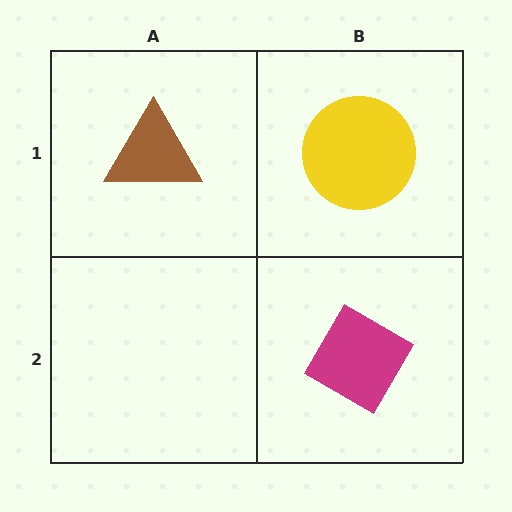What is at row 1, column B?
A yellow circle.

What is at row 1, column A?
A brown triangle.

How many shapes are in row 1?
2 shapes.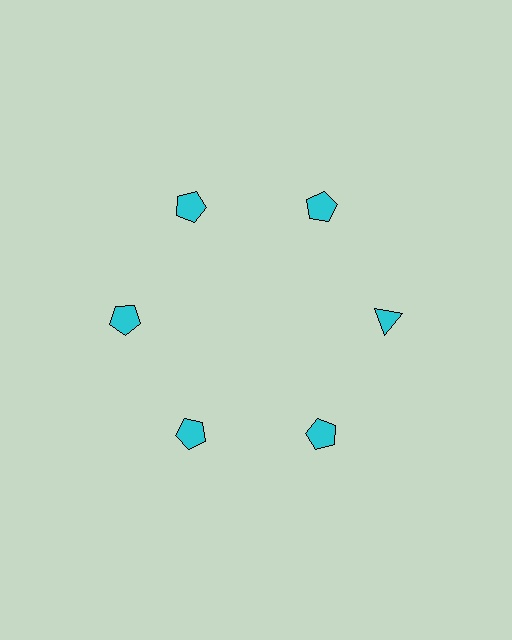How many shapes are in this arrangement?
There are 6 shapes arranged in a ring pattern.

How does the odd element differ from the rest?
It has a different shape: triangle instead of pentagon.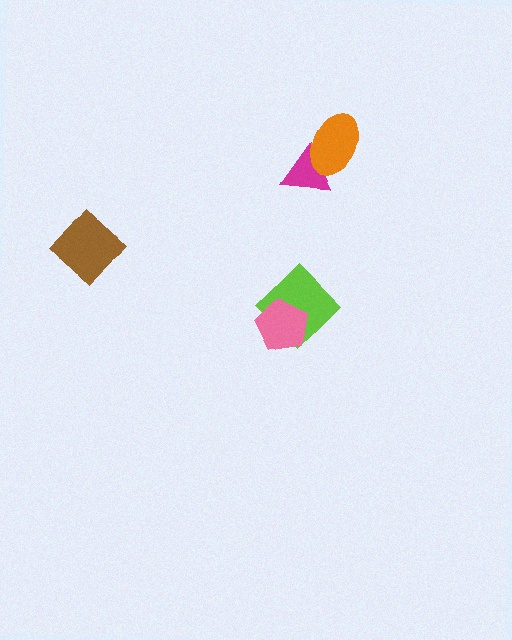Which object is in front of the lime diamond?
The pink pentagon is in front of the lime diamond.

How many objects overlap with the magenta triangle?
1 object overlaps with the magenta triangle.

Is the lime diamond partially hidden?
Yes, it is partially covered by another shape.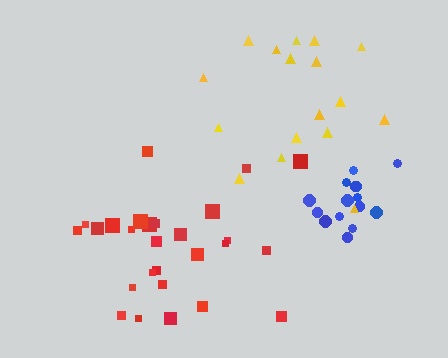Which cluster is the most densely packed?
Blue.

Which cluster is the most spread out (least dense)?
Yellow.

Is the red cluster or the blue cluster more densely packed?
Blue.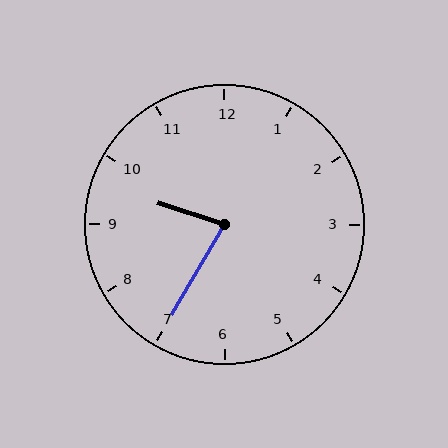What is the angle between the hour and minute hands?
Approximately 78 degrees.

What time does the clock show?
9:35.